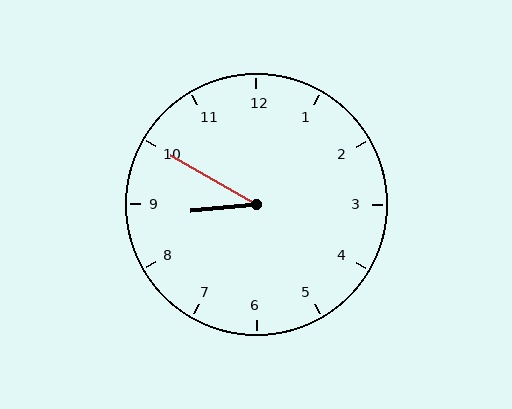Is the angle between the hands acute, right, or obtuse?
It is acute.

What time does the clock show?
8:50.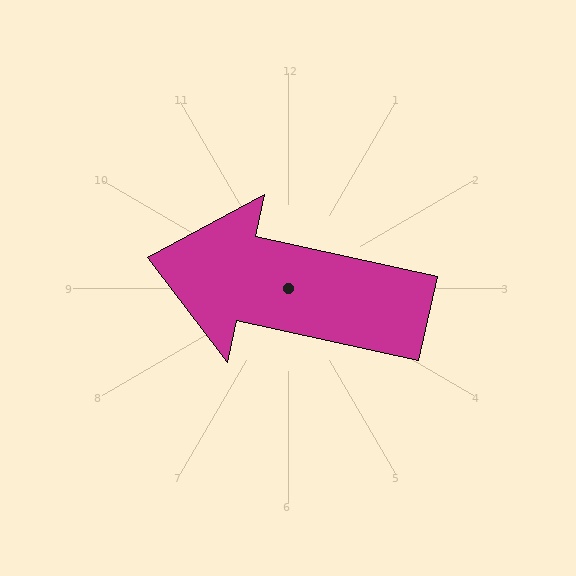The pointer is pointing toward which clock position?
Roughly 9 o'clock.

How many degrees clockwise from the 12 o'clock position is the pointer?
Approximately 282 degrees.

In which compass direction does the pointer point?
West.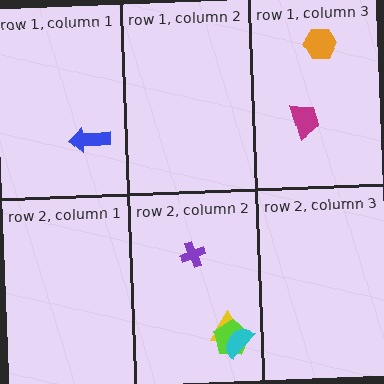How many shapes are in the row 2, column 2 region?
4.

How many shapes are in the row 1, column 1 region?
1.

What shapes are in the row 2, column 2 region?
The yellow triangle, the lime pentagon, the purple cross, the cyan semicircle.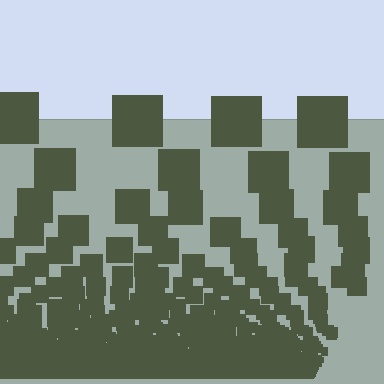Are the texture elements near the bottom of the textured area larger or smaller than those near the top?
Smaller. The gradient is inverted — elements near the bottom are smaller and denser.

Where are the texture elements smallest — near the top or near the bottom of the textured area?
Near the bottom.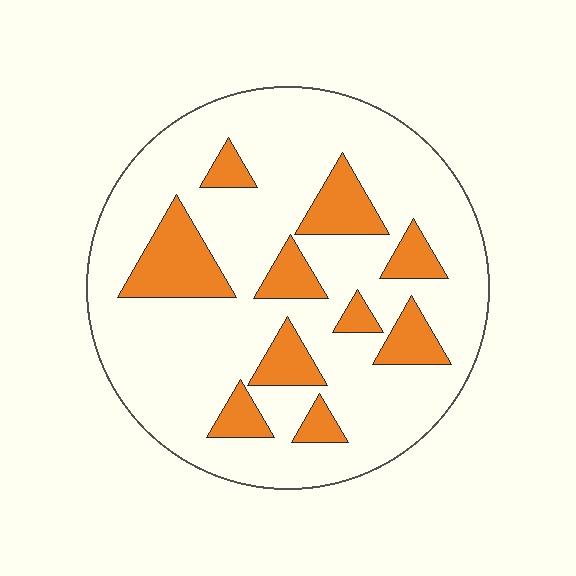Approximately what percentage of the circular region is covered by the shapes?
Approximately 20%.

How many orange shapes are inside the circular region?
10.